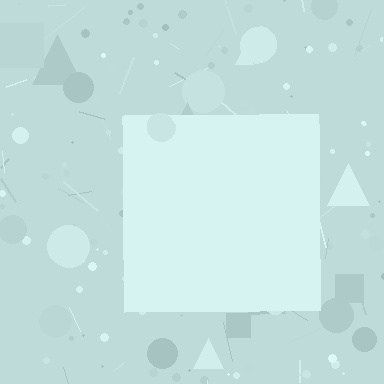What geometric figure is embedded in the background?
A square is embedded in the background.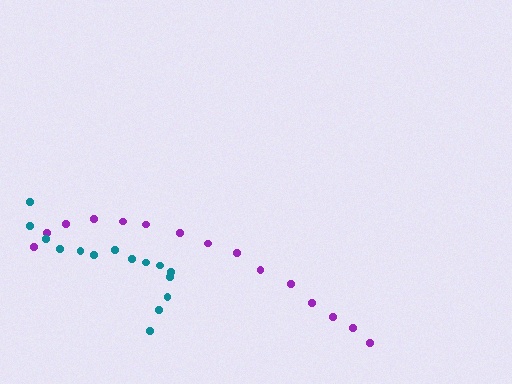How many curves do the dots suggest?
There are 2 distinct paths.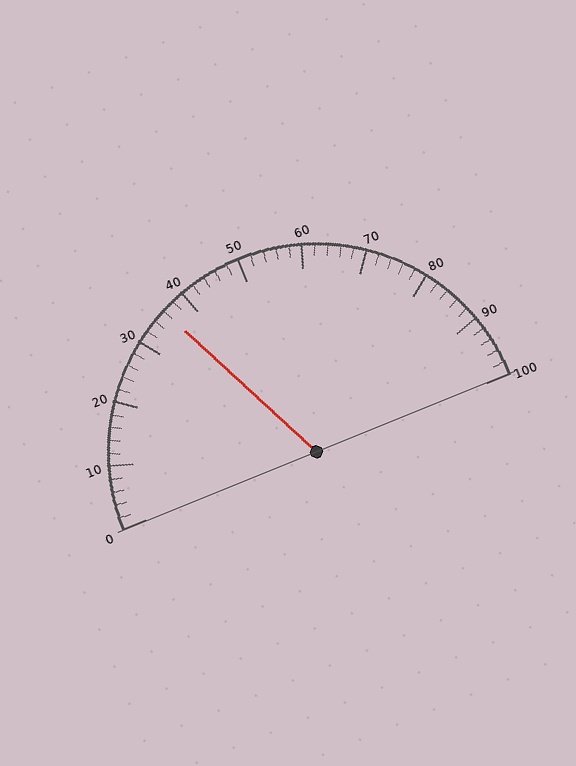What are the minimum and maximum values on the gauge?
The gauge ranges from 0 to 100.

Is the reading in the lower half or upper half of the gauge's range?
The reading is in the lower half of the range (0 to 100).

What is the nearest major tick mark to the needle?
The nearest major tick mark is 40.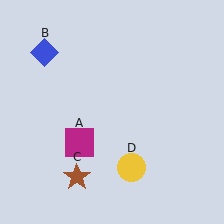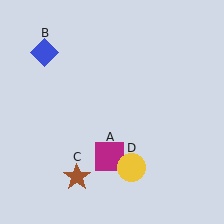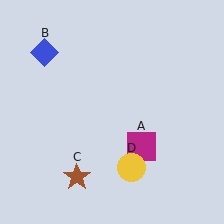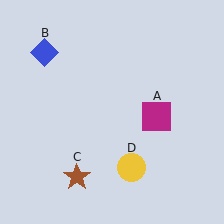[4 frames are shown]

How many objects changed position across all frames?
1 object changed position: magenta square (object A).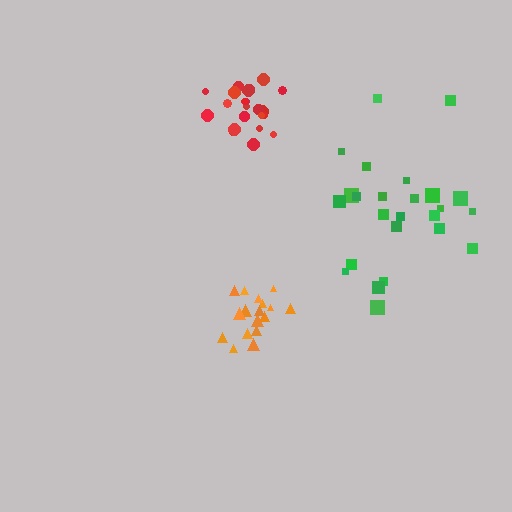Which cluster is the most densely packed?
Red.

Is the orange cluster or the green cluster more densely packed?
Orange.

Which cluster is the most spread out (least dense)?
Green.